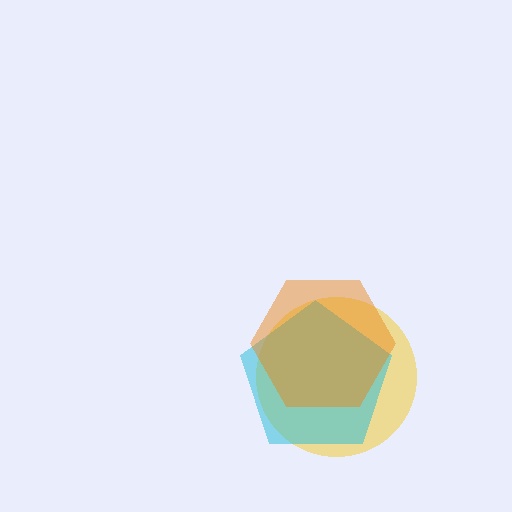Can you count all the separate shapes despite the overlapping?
Yes, there are 3 separate shapes.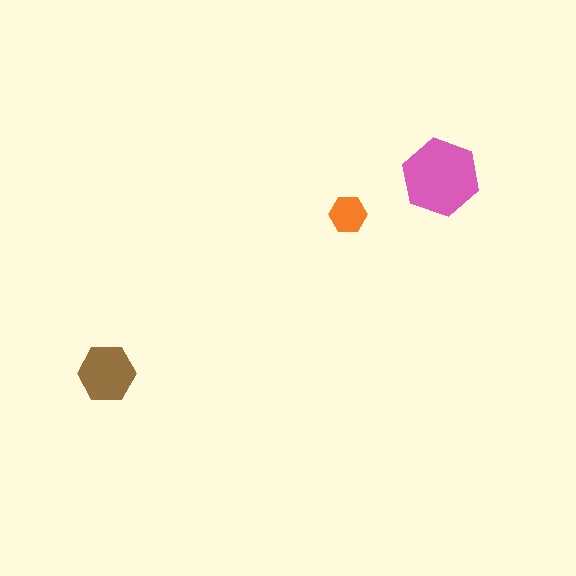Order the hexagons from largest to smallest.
the pink one, the brown one, the orange one.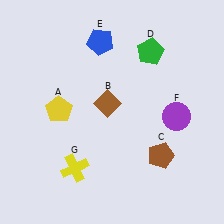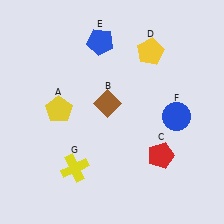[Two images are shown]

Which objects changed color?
C changed from brown to red. D changed from green to yellow. F changed from purple to blue.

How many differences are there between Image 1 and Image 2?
There are 3 differences between the two images.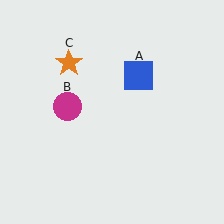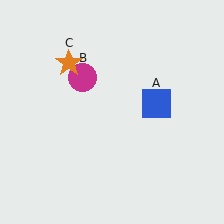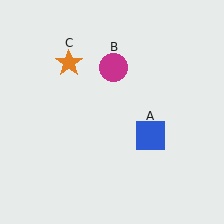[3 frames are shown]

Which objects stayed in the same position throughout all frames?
Orange star (object C) remained stationary.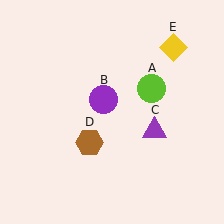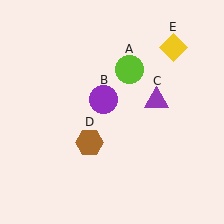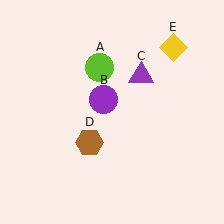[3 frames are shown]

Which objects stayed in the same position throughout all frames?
Purple circle (object B) and brown hexagon (object D) and yellow diamond (object E) remained stationary.